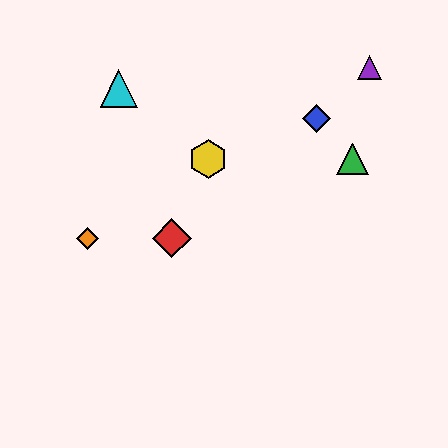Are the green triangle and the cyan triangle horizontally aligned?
No, the green triangle is at y≈159 and the cyan triangle is at y≈89.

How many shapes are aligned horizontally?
2 shapes (the green triangle, the yellow hexagon) are aligned horizontally.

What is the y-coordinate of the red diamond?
The red diamond is at y≈238.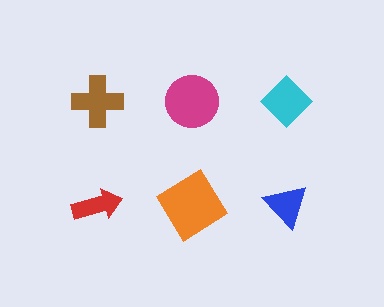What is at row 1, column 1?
A brown cross.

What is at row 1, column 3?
A cyan diamond.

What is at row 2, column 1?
A red arrow.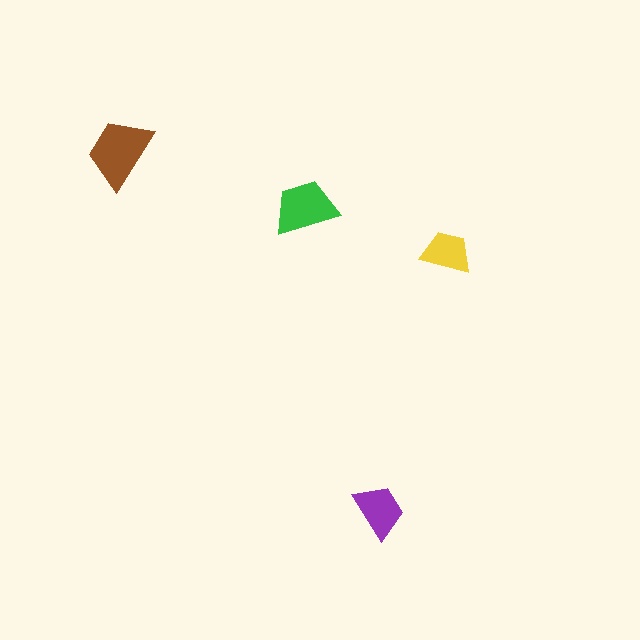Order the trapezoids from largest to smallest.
the brown one, the green one, the purple one, the yellow one.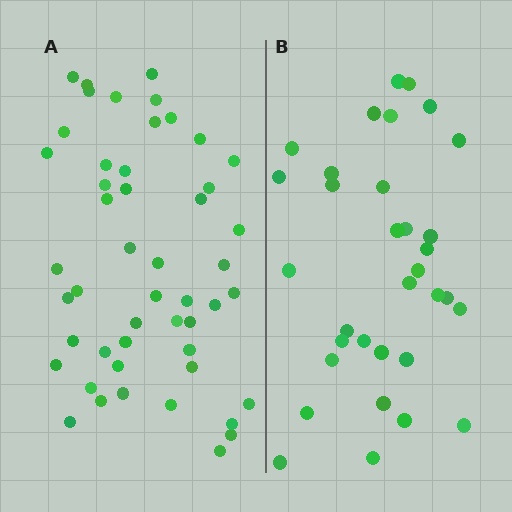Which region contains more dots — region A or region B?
Region A (the left region) has more dots.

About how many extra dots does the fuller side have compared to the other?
Region A has approximately 15 more dots than region B.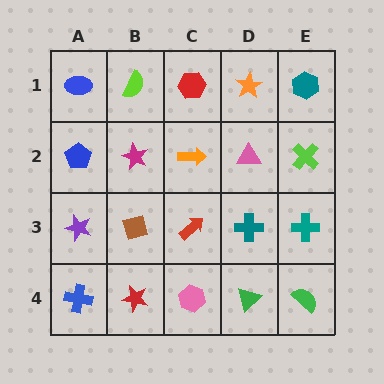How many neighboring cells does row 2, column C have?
4.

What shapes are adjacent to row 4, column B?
A brown diamond (row 3, column B), a blue cross (row 4, column A), a pink hexagon (row 4, column C).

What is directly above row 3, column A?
A blue pentagon.